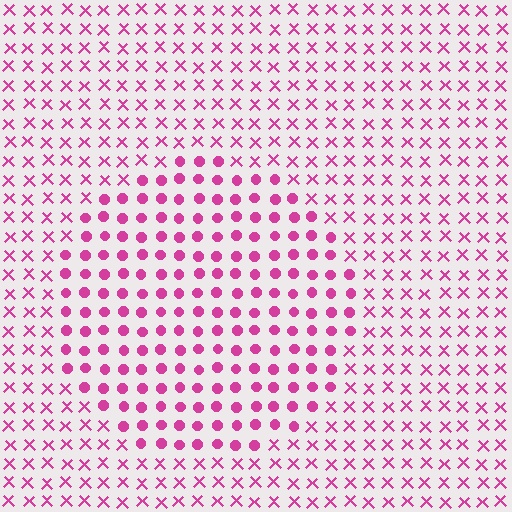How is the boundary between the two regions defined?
The boundary is defined by a change in element shape: circles inside vs. X marks outside. All elements share the same color and spacing.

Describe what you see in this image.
The image is filled with small magenta elements arranged in a uniform grid. A circle-shaped region contains circles, while the surrounding area contains X marks. The boundary is defined purely by the change in element shape.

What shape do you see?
I see a circle.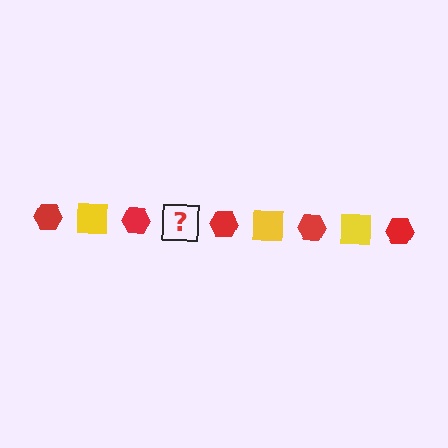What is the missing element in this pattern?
The missing element is a yellow square.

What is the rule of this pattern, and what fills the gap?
The rule is that the pattern alternates between red hexagon and yellow square. The gap should be filled with a yellow square.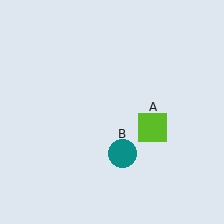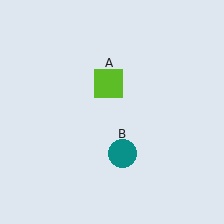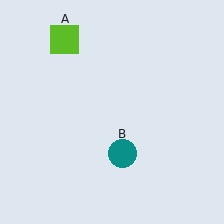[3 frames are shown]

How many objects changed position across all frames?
1 object changed position: lime square (object A).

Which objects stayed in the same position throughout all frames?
Teal circle (object B) remained stationary.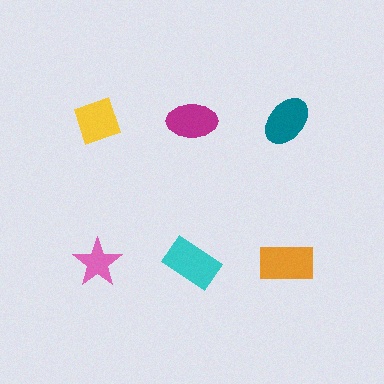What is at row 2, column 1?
A pink star.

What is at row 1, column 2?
A magenta ellipse.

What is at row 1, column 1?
A yellow diamond.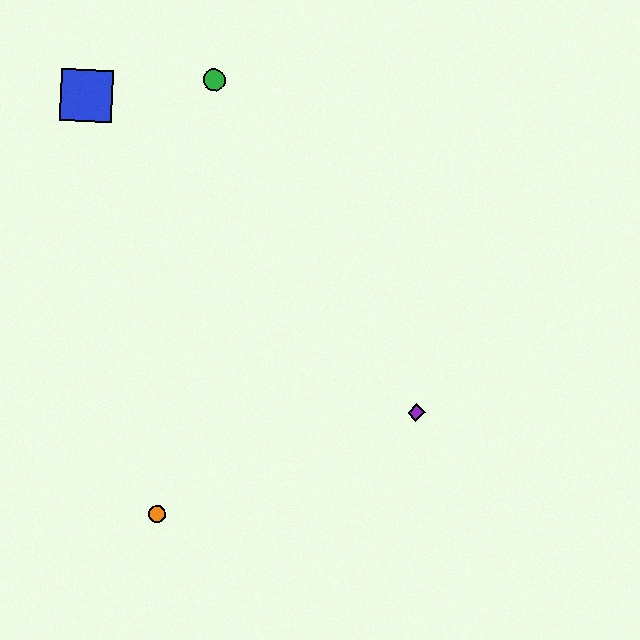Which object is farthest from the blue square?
The purple diamond is farthest from the blue square.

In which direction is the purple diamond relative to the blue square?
The purple diamond is to the right of the blue square.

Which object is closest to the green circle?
The blue square is closest to the green circle.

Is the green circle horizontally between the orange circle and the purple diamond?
Yes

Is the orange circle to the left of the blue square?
No